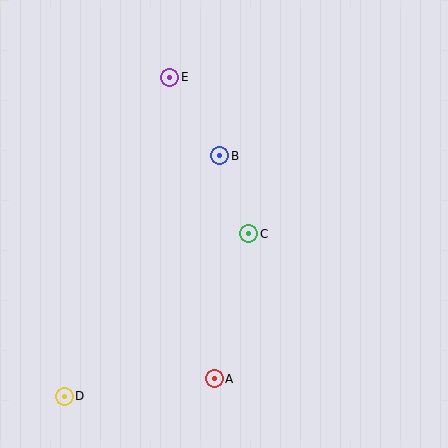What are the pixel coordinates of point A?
Point A is at (214, 379).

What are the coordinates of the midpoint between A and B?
The midpoint between A and B is at (217, 267).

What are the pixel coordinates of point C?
Point C is at (249, 234).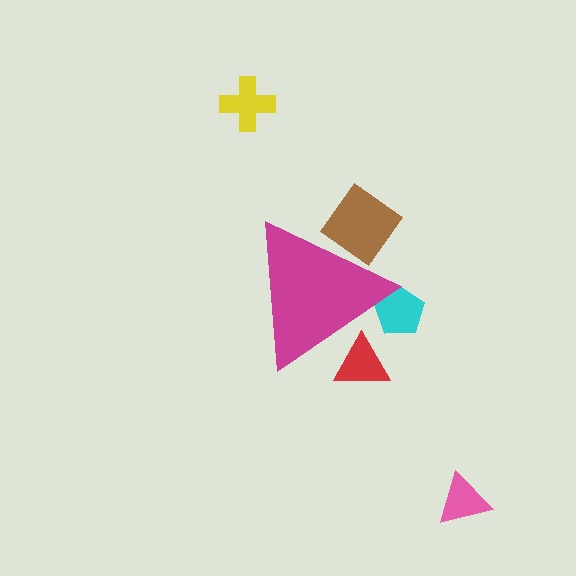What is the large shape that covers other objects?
A magenta triangle.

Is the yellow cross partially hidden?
No, the yellow cross is fully visible.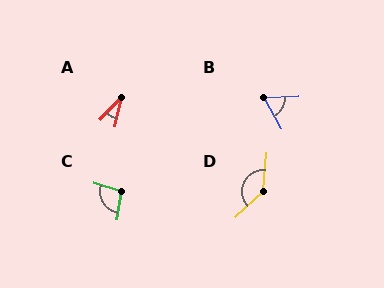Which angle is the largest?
D, at approximately 139 degrees.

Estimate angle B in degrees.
Approximately 64 degrees.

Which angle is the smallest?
A, at approximately 32 degrees.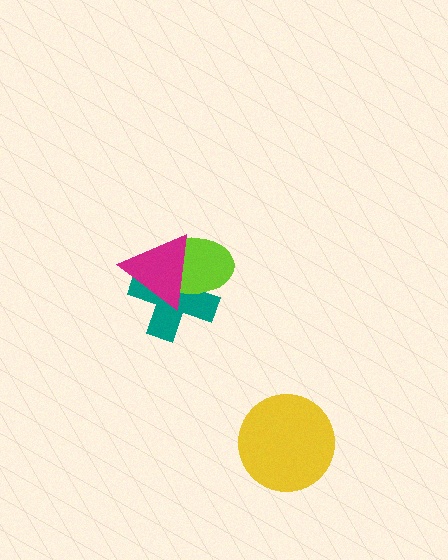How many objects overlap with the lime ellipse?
2 objects overlap with the lime ellipse.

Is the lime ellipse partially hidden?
Yes, it is partially covered by another shape.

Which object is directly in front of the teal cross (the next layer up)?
The lime ellipse is directly in front of the teal cross.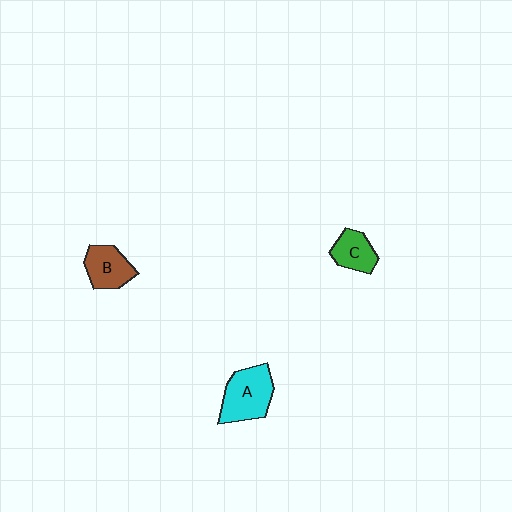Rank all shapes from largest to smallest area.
From largest to smallest: A (cyan), B (brown), C (green).